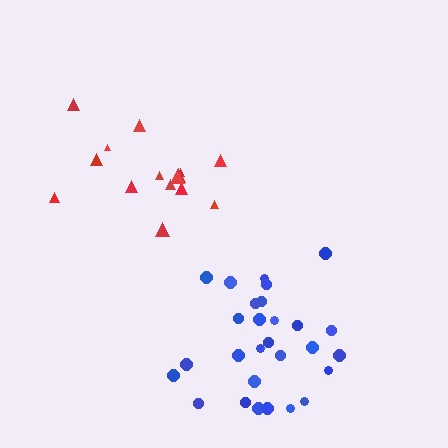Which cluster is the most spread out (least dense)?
Red.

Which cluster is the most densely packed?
Blue.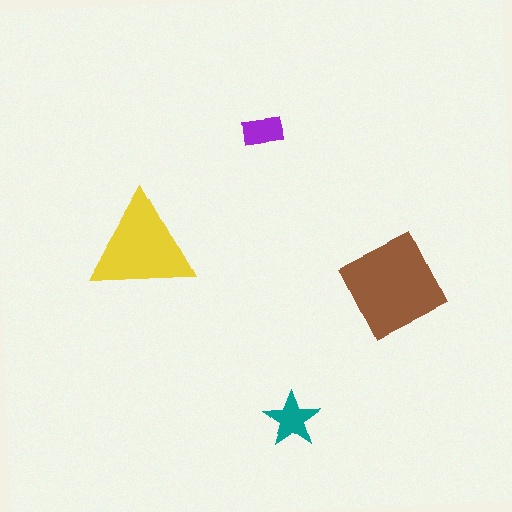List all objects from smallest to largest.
The purple rectangle, the teal star, the yellow triangle, the brown diamond.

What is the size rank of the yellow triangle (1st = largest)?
2nd.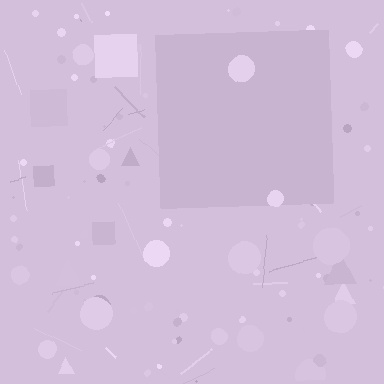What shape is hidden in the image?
A square is hidden in the image.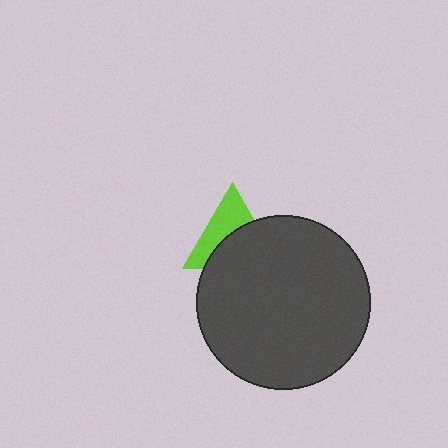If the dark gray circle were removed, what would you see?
You would see the complete lime triangle.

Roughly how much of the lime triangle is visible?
About half of it is visible (roughly 47%).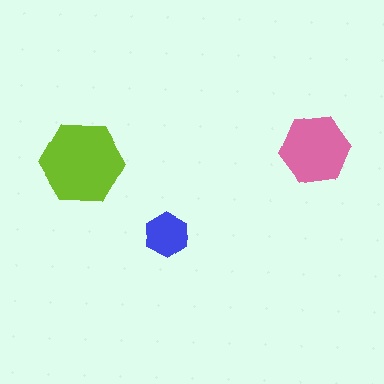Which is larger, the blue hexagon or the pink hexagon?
The pink one.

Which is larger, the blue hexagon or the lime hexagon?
The lime one.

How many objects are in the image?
There are 3 objects in the image.